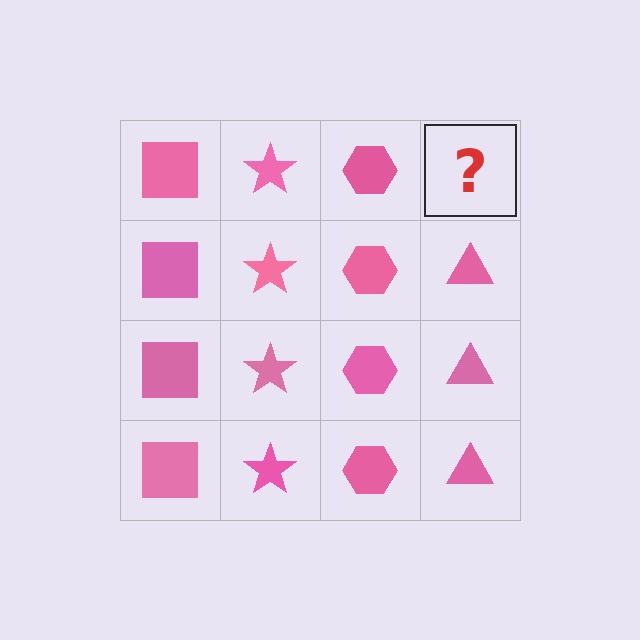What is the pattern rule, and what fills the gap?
The rule is that each column has a consistent shape. The gap should be filled with a pink triangle.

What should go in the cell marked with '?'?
The missing cell should contain a pink triangle.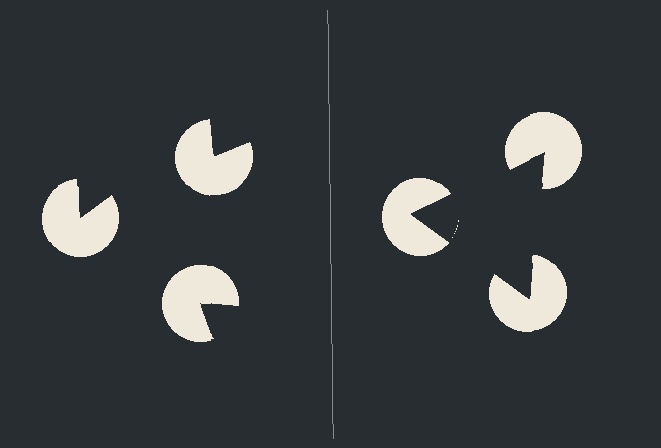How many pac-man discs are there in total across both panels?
6 — 3 on each side.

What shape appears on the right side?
An illusory triangle.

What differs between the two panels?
The pac-man discs are positioned identically on both sides; only the wedge orientations differ. On the right they align to a triangle; on the left they are misaligned.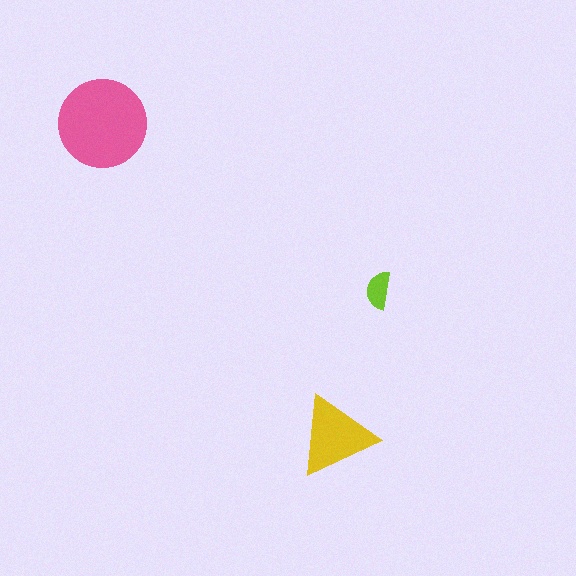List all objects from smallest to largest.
The lime semicircle, the yellow triangle, the pink circle.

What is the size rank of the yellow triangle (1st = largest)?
2nd.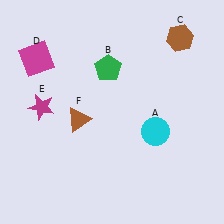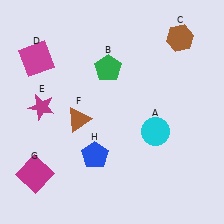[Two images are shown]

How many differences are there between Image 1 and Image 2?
There are 2 differences between the two images.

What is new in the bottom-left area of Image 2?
A magenta square (G) was added in the bottom-left area of Image 2.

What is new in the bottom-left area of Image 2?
A blue pentagon (H) was added in the bottom-left area of Image 2.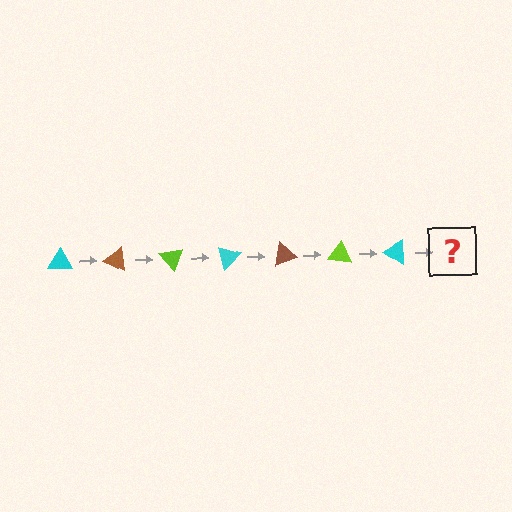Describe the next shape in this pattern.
It should be a brown triangle, rotated 175 degrees from the start.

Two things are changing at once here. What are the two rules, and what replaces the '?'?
The two rules are that it rotates 25 degrees each step and the color cycles through cyan, brown, and lime. The '?' should be a brown triangle, rotated 175 degrees from the start.